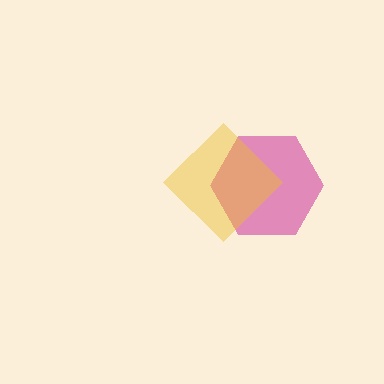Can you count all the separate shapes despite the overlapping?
Yes, there are 2 separate shapes.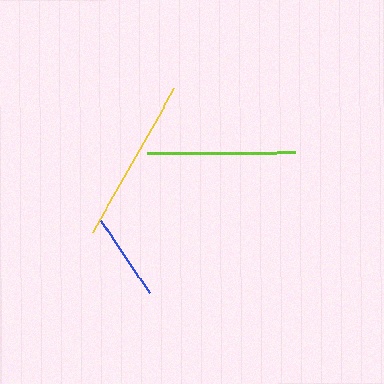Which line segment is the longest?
The yellow line is the longest at approximately 165 pixels.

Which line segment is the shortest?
The blue line is the shortest at approximately 87 pixels.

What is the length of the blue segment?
The blue segment is approximately 87 pixels long.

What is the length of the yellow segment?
The yellow segment is approximately 165 pixels long.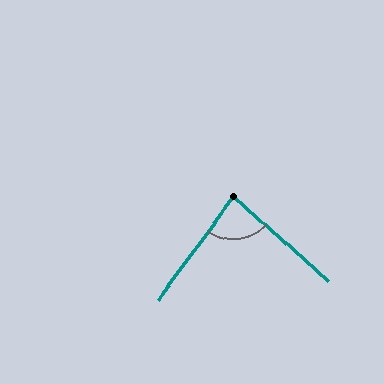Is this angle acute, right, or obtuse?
It is acute.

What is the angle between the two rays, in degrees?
Approximately 85 degrees.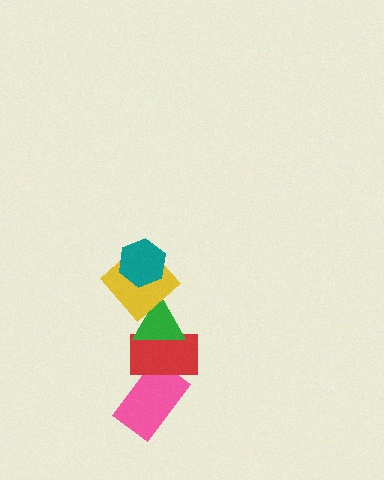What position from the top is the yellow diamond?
The yellow diamond is 2nd from the top.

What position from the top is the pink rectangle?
The pink rectangle is 5th from the top.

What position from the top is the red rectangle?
The red rectangle is 4th from the top.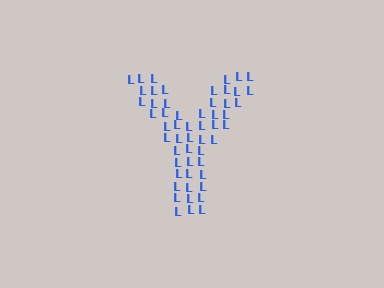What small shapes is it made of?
It is made of small letter L's.